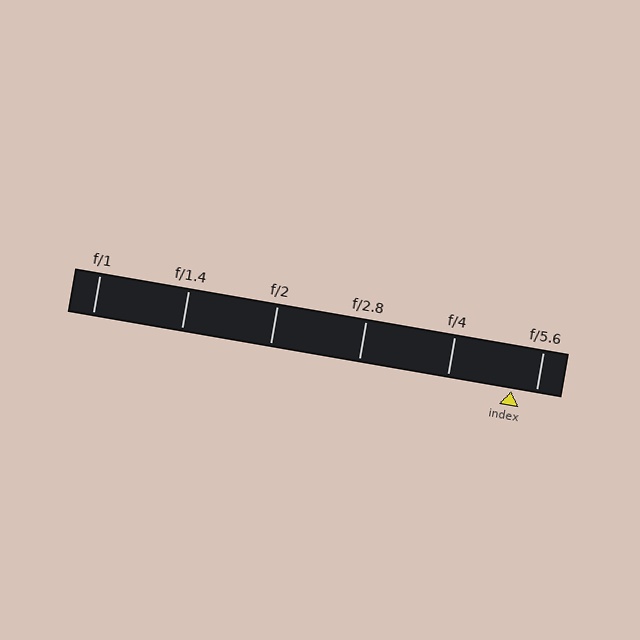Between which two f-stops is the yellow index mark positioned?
The index mark is between f/4 and f/5.6.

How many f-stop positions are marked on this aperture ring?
There are 6 f-stop positions marked.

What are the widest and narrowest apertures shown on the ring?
The widest aperture shown is f/1 and the narrowest is f/5.6.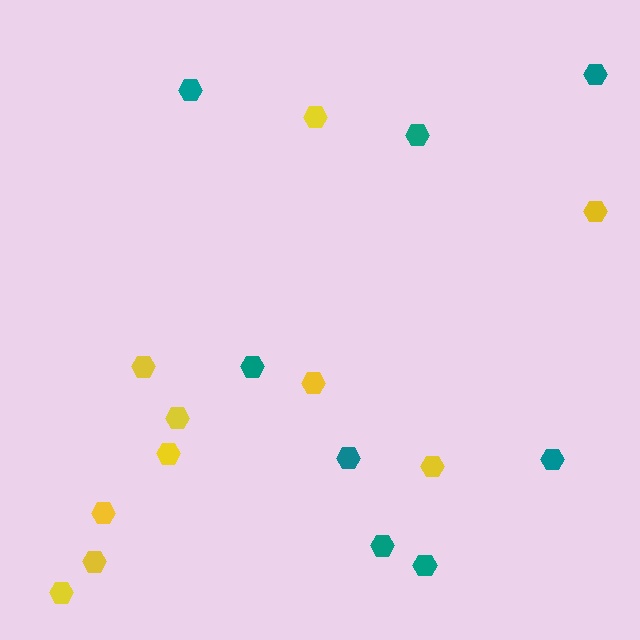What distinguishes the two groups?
There are 2 groups: one group of yellow hexagons (10) and one group of teal hexagons (8).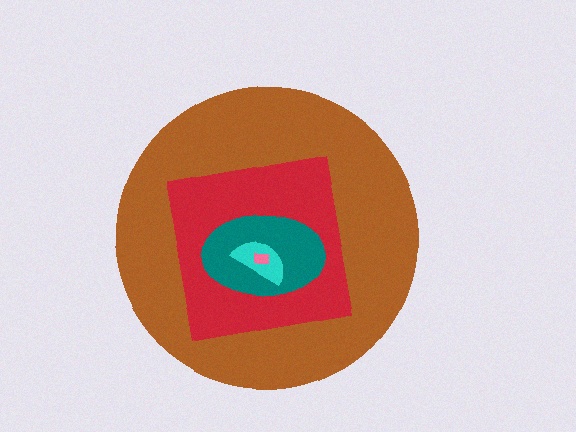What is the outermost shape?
The brown circle.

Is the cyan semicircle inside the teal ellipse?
Yes.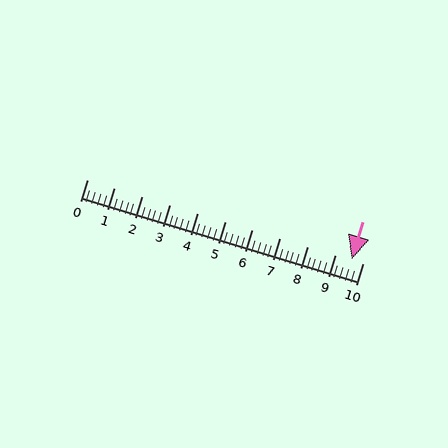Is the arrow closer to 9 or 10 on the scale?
The arrow is closer to 10.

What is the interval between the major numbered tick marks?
The major tick marks are spaced 1 units apart.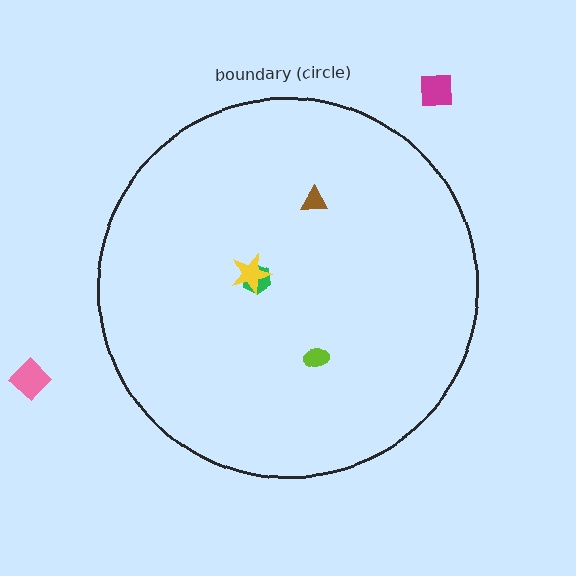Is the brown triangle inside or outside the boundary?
Inside.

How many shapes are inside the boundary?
4 inside, 2 outside.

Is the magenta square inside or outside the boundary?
Outside.